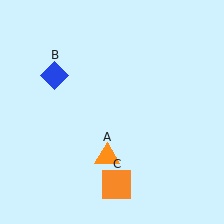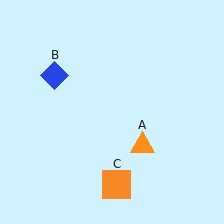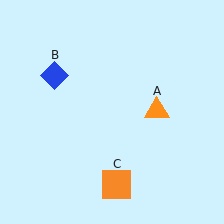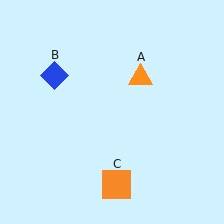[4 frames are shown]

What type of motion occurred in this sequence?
The orange triangle (object A) rotated counterclockwise around the center of the scene.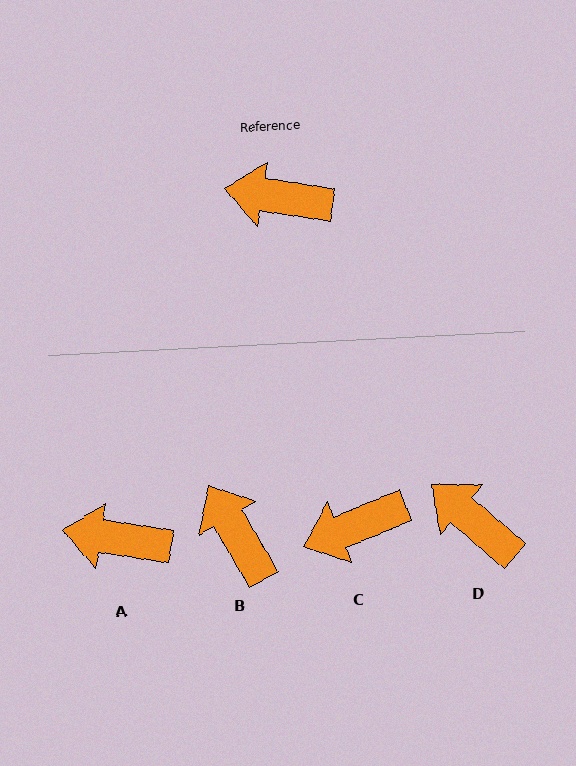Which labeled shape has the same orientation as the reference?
A.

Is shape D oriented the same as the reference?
No, it is off by about 32 degrees.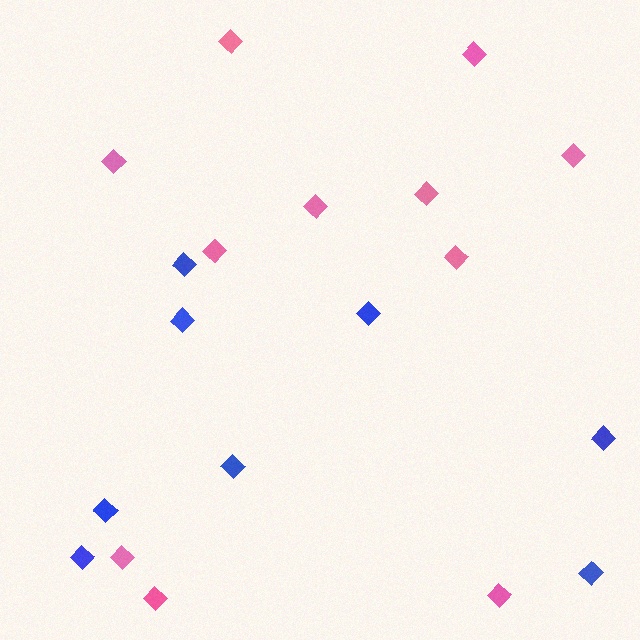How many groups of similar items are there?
There are 2 groups: one group of pink diamonds (11) and one group of blue diamonds (8).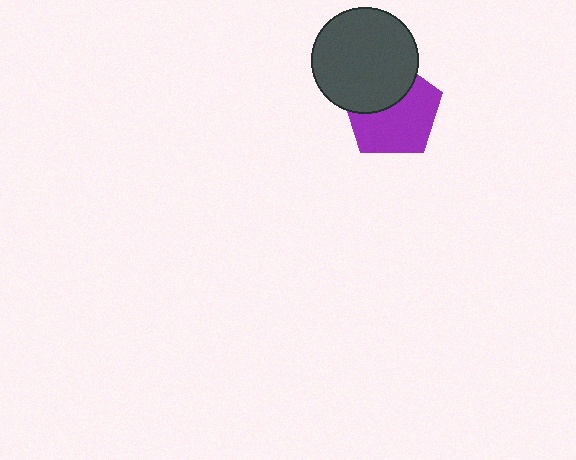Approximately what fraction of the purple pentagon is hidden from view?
Roughly 38% of the purple pentagon is hidden behind the dark gray circle.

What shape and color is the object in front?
The object in front is a dark gray circle.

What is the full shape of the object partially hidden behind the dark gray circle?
The partially hidden object is a purple pentagon.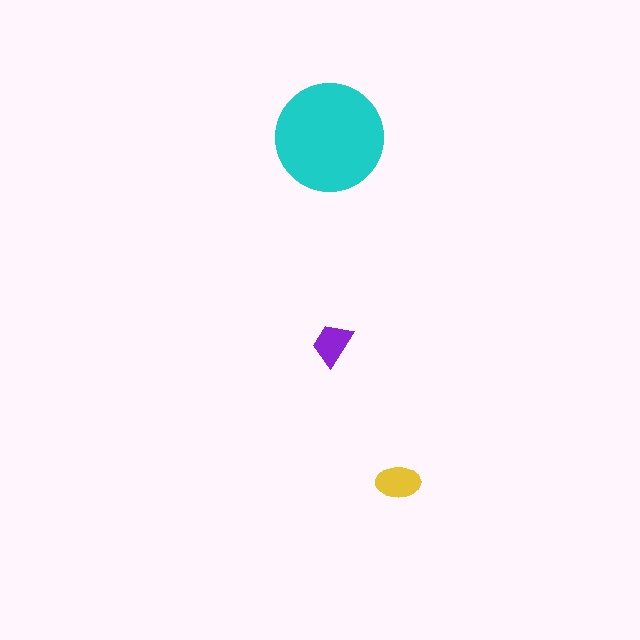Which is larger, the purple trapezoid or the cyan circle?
The cyan circle.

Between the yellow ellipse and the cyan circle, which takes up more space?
The cyan circle.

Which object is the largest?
The cyan circle.